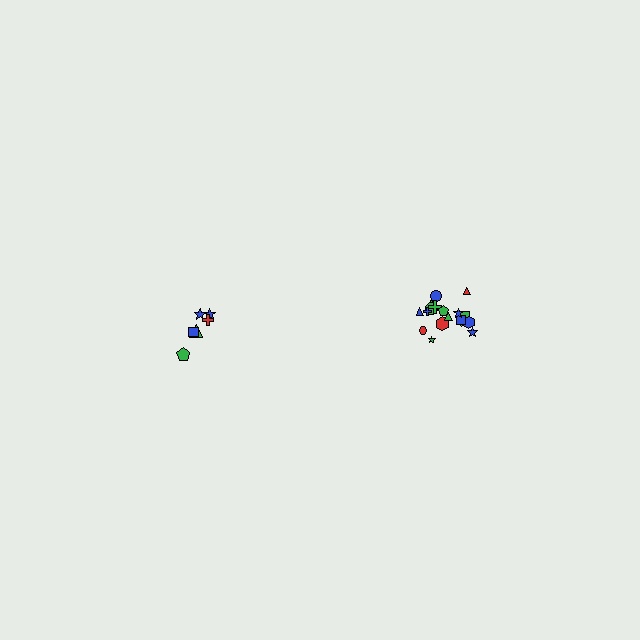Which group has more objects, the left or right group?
The right group.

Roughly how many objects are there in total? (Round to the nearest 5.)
Roughly 25 objects in total.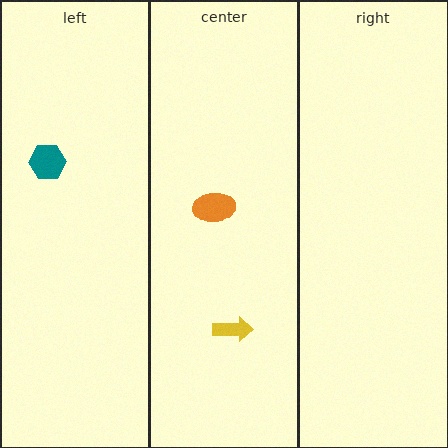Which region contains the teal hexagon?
The left region.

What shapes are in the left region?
The teal hexagon.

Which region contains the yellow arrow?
The center region.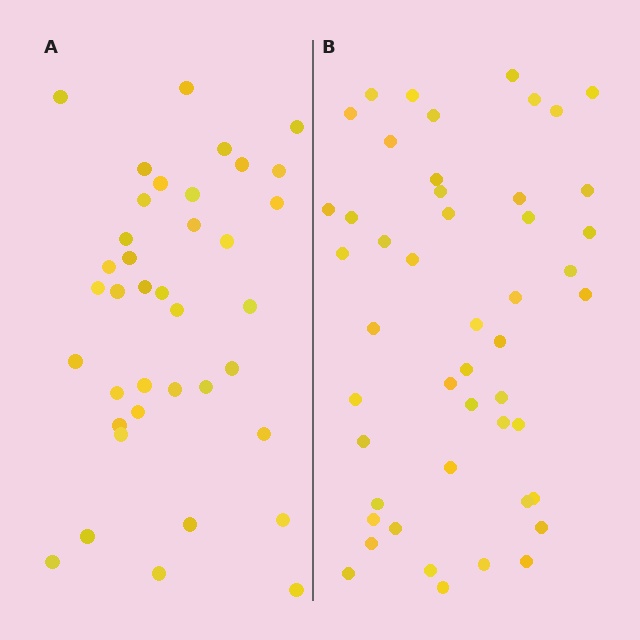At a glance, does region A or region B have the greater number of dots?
Region B (the right region) has more dots.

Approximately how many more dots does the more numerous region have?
Region B has roughly 10 or so more dots than region A.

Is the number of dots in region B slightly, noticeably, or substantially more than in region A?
Region B has noticeably more, but not dramatically so. The ratio is roughly 1.3 to 1.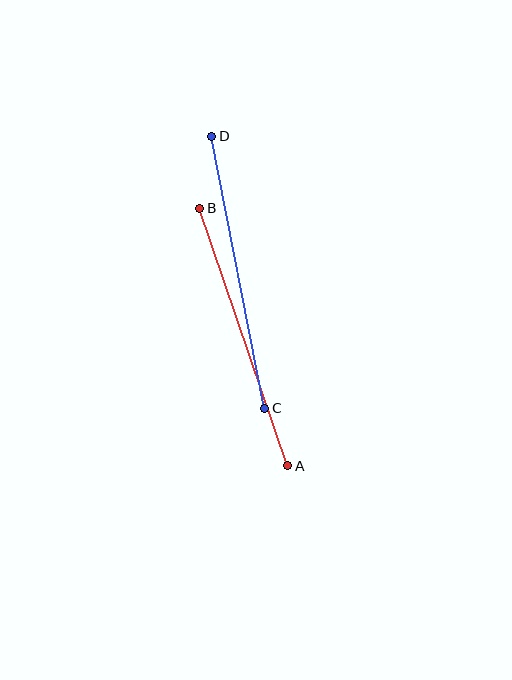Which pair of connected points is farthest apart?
Points C and D are farthest apart.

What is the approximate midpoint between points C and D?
The midpoint is at approximately (238, 272) pixels.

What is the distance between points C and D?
The distance is approximately 277 pixels.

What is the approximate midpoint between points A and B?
The midpoint is at approximately (244, 337) pixels.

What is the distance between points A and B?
The distance is approximately 272 pixels.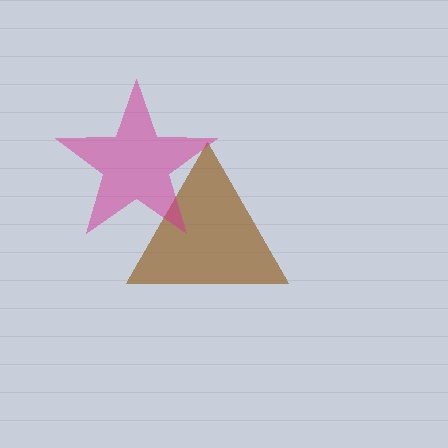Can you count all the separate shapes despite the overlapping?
Yes, there are 2 separate shapes.